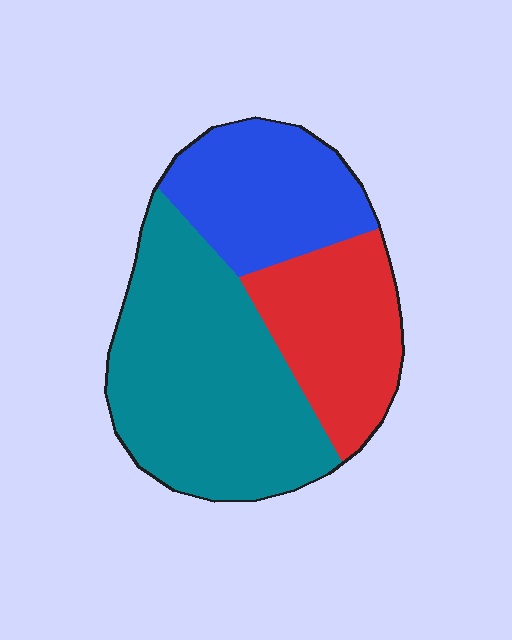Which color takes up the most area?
Teal, at roughly 50%.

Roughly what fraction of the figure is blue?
Blue covers about 25% of the figure.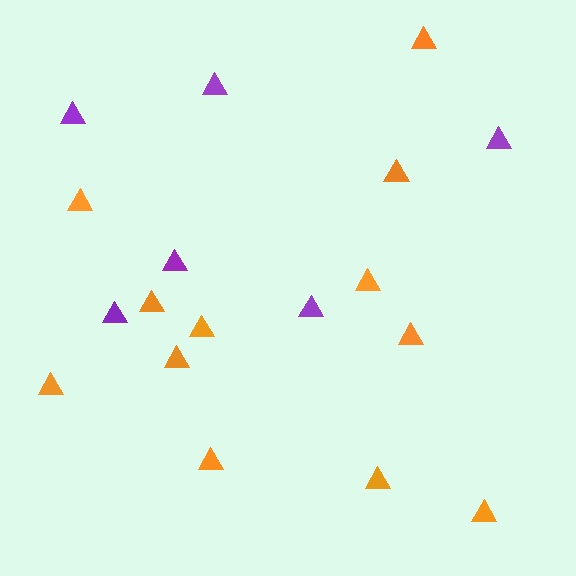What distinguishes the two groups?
There are 2 groups: one group of purple triangles (6) and one group of orange triangles (12).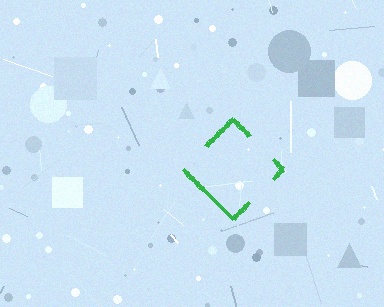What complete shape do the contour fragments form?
The contour fragments form a diamond.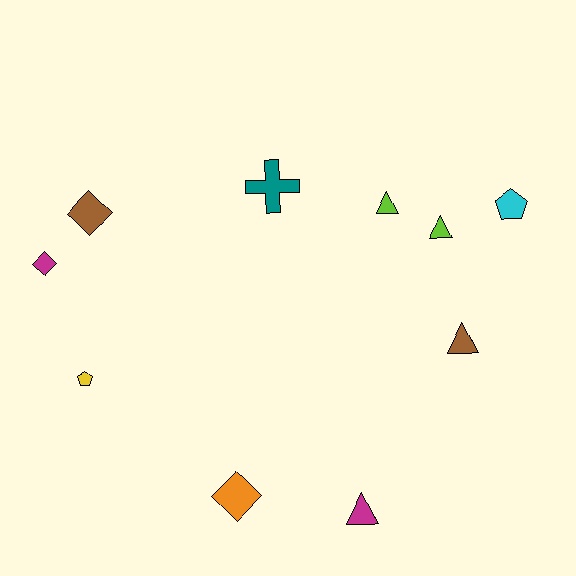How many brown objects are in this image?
There are 2 brown objects.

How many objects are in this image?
There are 10 objects.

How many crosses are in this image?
There is 1 cross.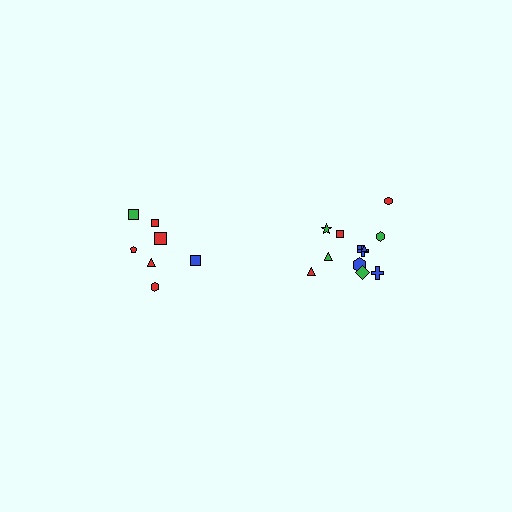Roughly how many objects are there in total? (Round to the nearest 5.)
Roughly 20 objects in total.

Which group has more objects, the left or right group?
The right group.